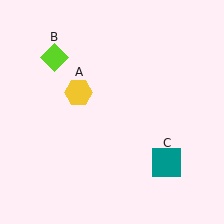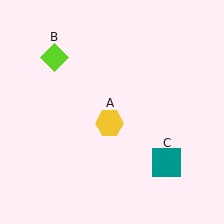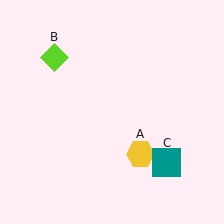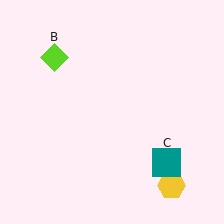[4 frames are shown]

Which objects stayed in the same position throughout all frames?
Lime diamond (object B) and teal square (object C) remained stationary.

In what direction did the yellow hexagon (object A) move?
The yellow hexagon (object A) moved down and to the right.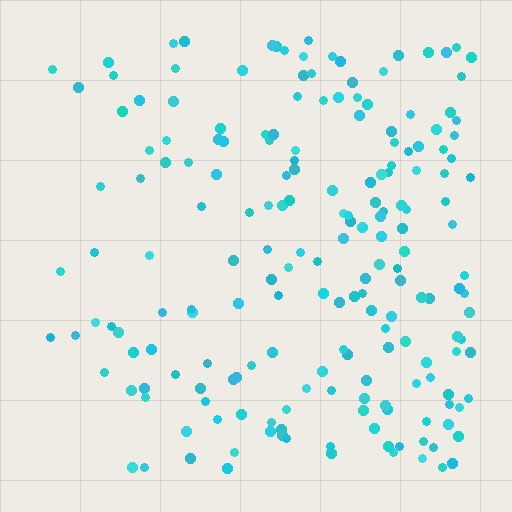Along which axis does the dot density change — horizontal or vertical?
Horizontal.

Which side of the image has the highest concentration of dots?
The right.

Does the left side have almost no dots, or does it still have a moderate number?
Still a moderate number, just noticeably fewer than the right.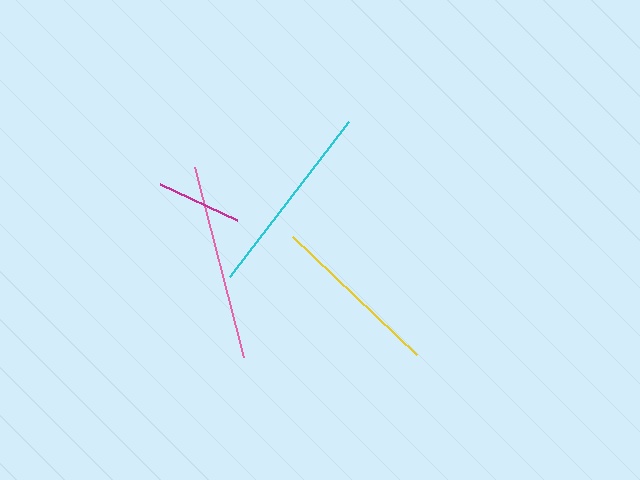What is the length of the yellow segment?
The yellow segment is approximately 171 pixels long.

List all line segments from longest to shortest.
From longest to shortest: pink, cyan, yellow, magenta.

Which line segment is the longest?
The pink line is the longest at approximately 196 pixels.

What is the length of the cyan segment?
The cyan segment is approximately 196 pixels long.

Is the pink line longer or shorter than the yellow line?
The pink line is longer than the yellow line.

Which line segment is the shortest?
The magenta line is the shortest at approximately 85 pixels.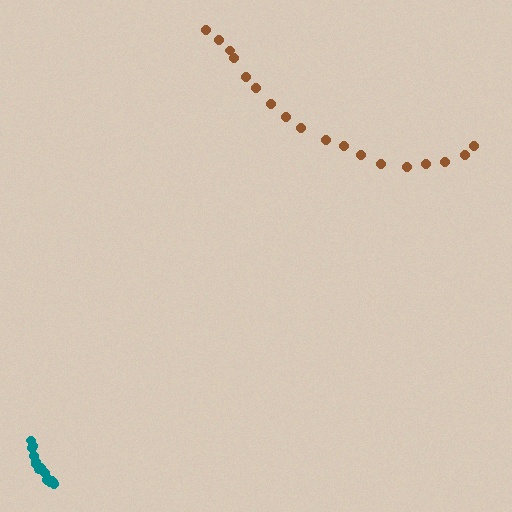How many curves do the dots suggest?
There are 2 distinct paths.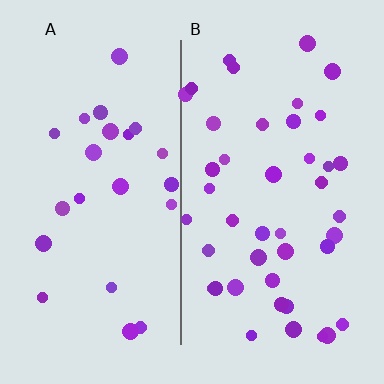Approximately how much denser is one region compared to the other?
Approximately 1.8× — region B over region A.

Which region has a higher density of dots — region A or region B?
B (the right).